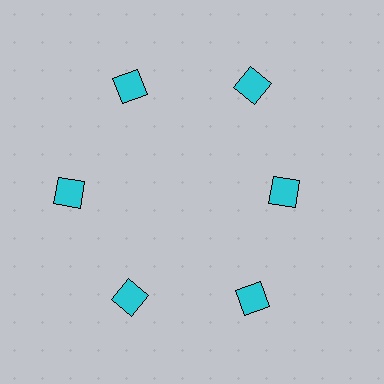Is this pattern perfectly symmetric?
No. The 6 cyan squares are arranged in a ring, but one element near the 3 o'clock position is pulled inward toward the center, breaking the 6-fold rotational symmetry.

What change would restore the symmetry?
The symmetry would be restored by moving it outward, back onto the ring so that all 6 squares sit at equal angles and equal distance from the center.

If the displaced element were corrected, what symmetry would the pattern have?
It would have 6-fold rotational symmetry — the pattern would map onto itself every 60 degrees.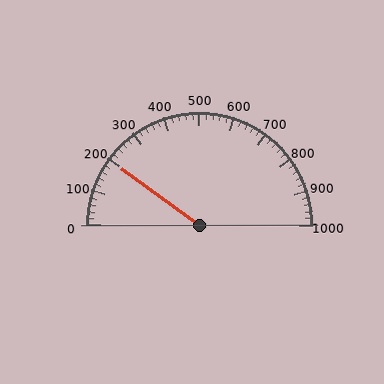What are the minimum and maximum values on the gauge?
The gauge ranges from 0 to 1000.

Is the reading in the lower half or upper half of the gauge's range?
The reading is in the lower half of the range (0 to 1000).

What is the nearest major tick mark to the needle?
The nearest major tick mark is 200.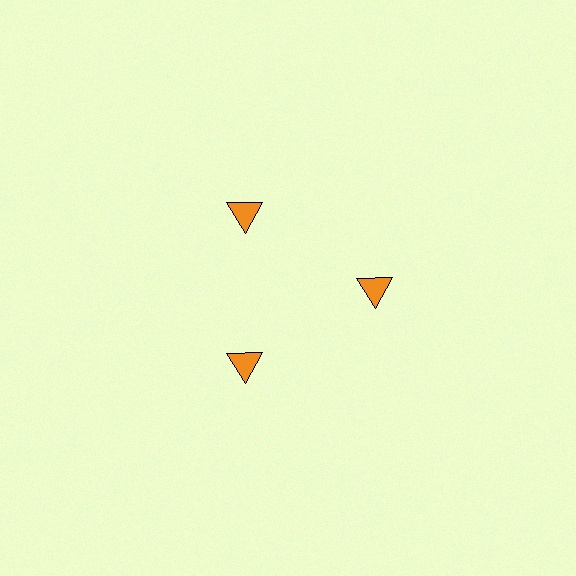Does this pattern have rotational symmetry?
Yes, this pattern has 3-fold rotational symmetry. It looks the same after rotating 120 degrees around the center.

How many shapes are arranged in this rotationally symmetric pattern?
There are 3 shapes, arranged in 3 groups of 1.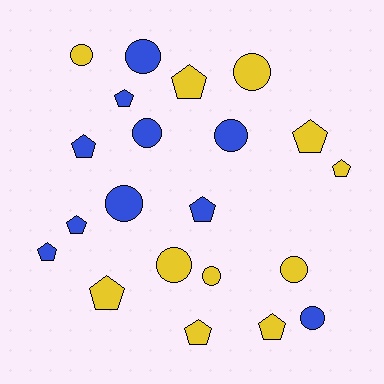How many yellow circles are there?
There are 5 yellow circles.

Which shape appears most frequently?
Pentagon, with 11 objects.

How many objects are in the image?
There are 21 objects.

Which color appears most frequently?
Yellow, with 11 objects.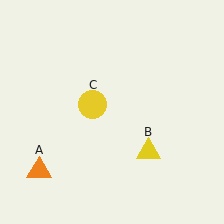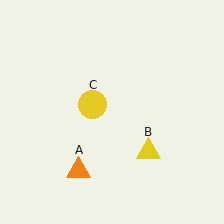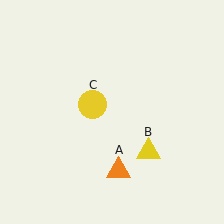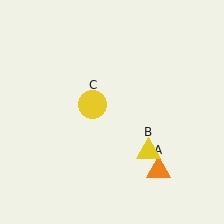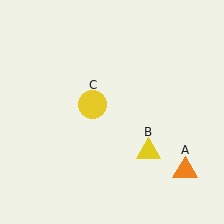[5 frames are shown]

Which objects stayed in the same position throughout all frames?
Yellow triangle (object B) and yellow circle (object C) remained stationary.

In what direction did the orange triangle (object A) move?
The orange triangle (object A) moved right.